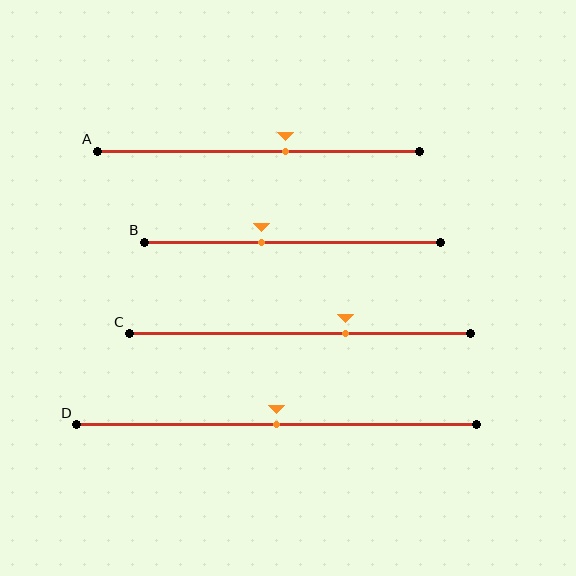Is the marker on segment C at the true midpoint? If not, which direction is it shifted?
No, the marker on segment C is shifted to the right by about 13% of the segment length.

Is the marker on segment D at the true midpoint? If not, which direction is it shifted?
Yes, the marker on segment D is at the true midpoint.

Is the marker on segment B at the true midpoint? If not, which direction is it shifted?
No, the marker on segment B is shifted to the left by about 11% of the segment length.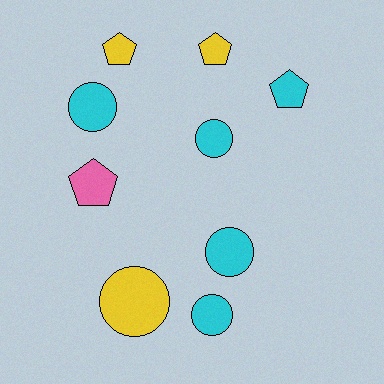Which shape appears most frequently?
Circle, with 5 objects.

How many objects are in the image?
There are 9 objects.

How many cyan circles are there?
There are 4 cyan circles.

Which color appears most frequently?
Cyan, with 5 objects.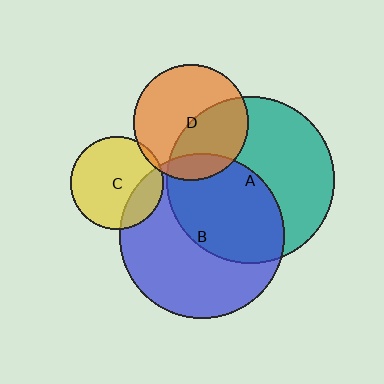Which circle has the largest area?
Circle A (teal).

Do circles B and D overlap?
Yes.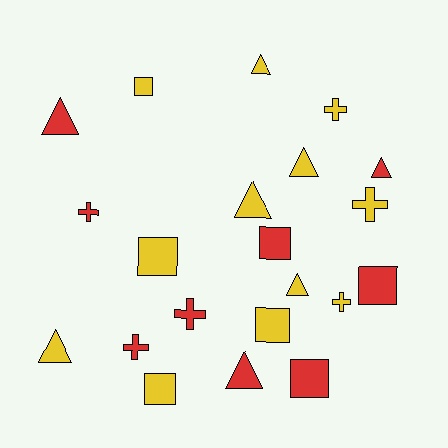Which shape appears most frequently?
Triangle, with 8 objects.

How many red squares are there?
There are 3 red squares.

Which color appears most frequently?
Yellow, with 12 objects.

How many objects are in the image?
There are 21 objects.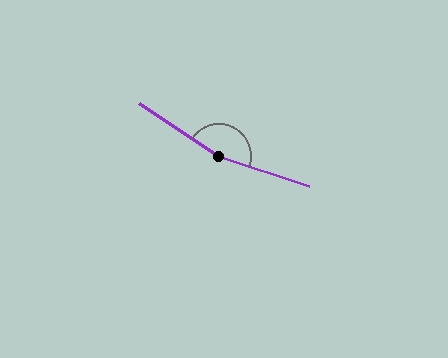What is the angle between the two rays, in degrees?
Approximately 165 degrees.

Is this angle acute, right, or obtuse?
It is obtuse.